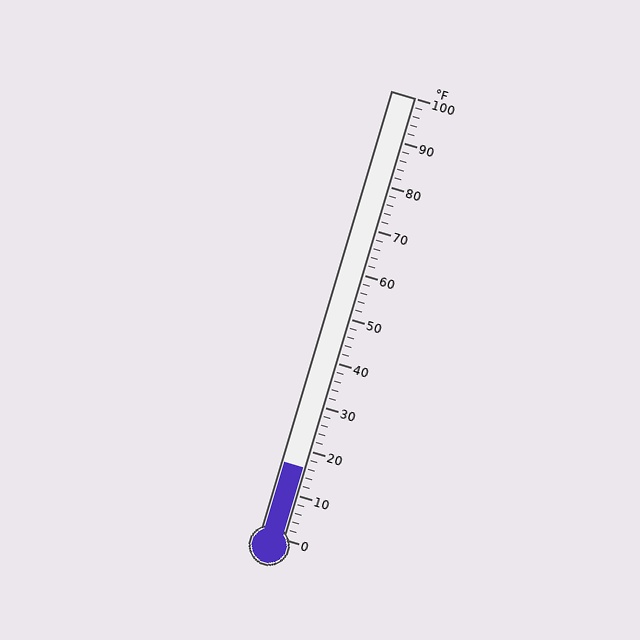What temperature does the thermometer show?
The thermometer shows approximately 16°F.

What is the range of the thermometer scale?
The thermometer scale ranges from 0°F to 100°F.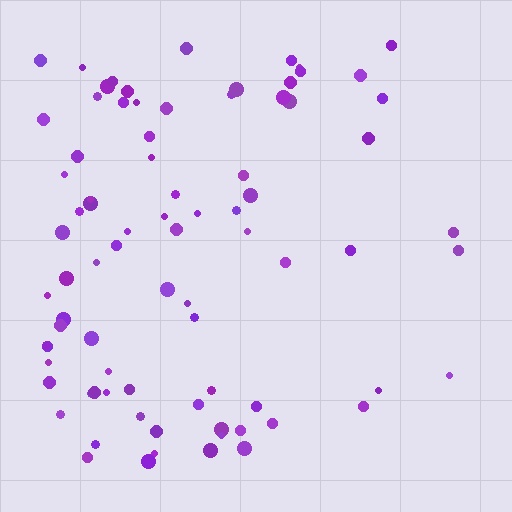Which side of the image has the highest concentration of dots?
The left.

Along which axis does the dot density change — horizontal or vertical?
Horizontal.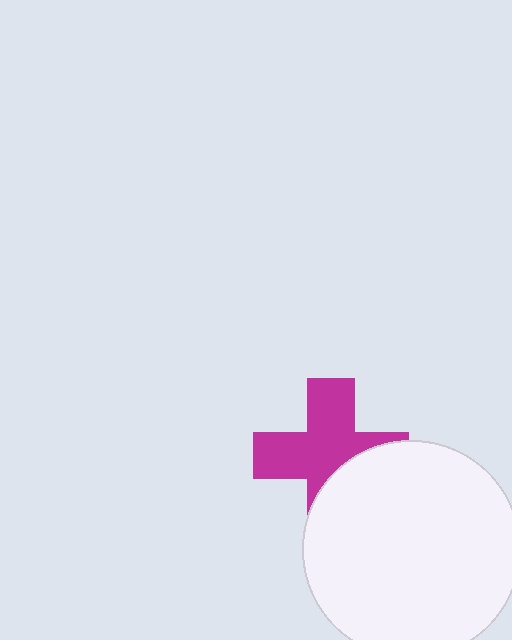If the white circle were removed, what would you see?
You would see the complete magenta cross.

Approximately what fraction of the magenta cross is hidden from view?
Roughly 36% of the magenta cross is hidden behind the white circle.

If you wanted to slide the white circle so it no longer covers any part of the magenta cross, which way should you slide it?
Slide it toward the lower-right — that is the most direct way to separate the two shapes.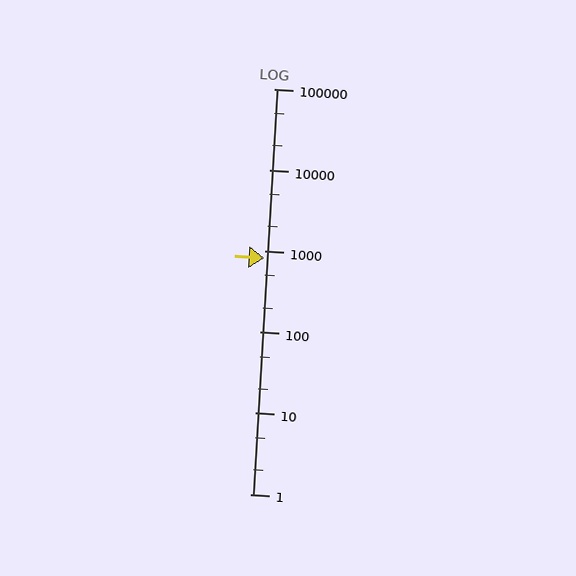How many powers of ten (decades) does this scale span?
The scale spans 5 decades, from 1 to 100000.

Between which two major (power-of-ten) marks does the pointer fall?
The pointer is between 100 and 1000.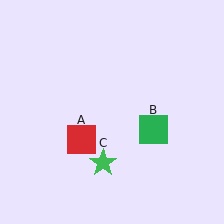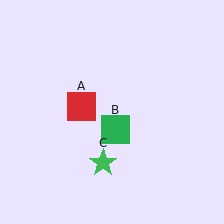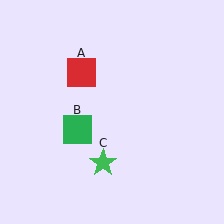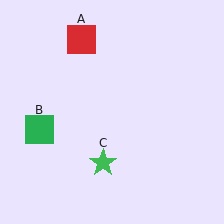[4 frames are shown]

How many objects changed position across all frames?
2 objects changed position: red square (object A), green square (object B).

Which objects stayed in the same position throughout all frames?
Green star (object C) remained stationary.